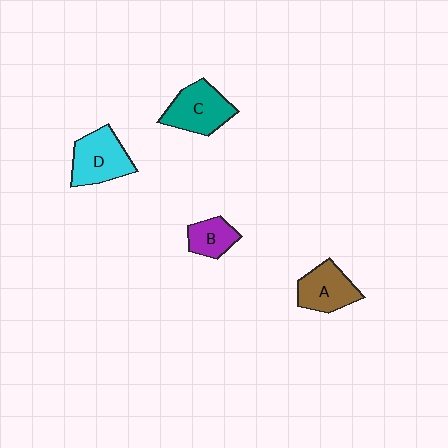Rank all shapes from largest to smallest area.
From largest to smallest: D (cyan), C (teal), A (brown), B (purple).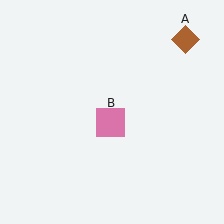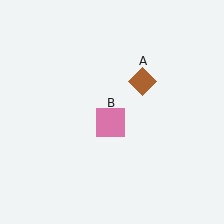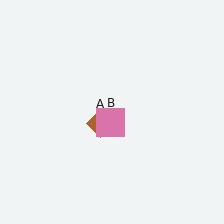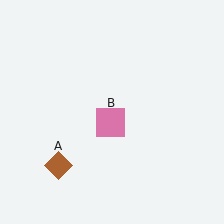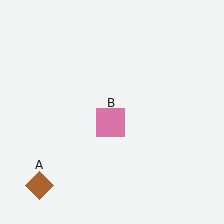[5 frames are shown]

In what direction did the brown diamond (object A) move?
The brown diamond (object A) moved down and to the left.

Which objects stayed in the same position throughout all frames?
Pink square (object B) remained stationary.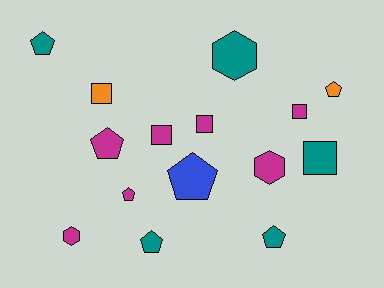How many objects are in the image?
There are 15 objects.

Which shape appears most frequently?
Pentagon, with 7 objects.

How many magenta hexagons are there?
There are 2 magenta hexagons.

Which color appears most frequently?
Magenta, with 7 objects.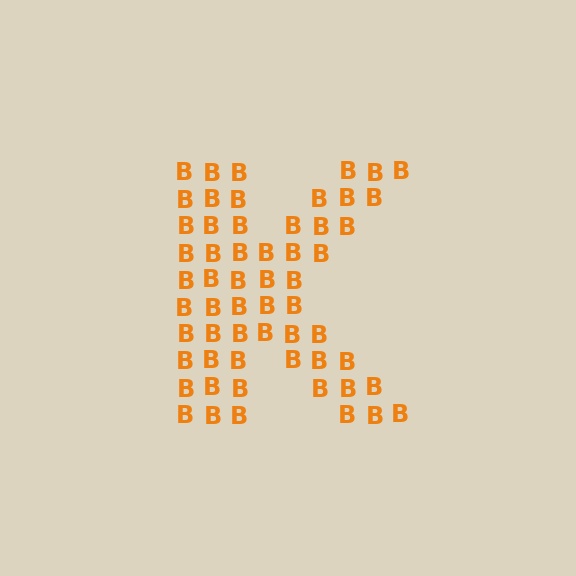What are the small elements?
The small elements are letter B's.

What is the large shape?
The large shape is the letter K.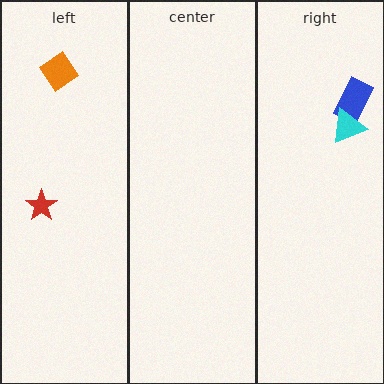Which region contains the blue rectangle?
The right region.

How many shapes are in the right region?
2.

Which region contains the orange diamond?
The left region.